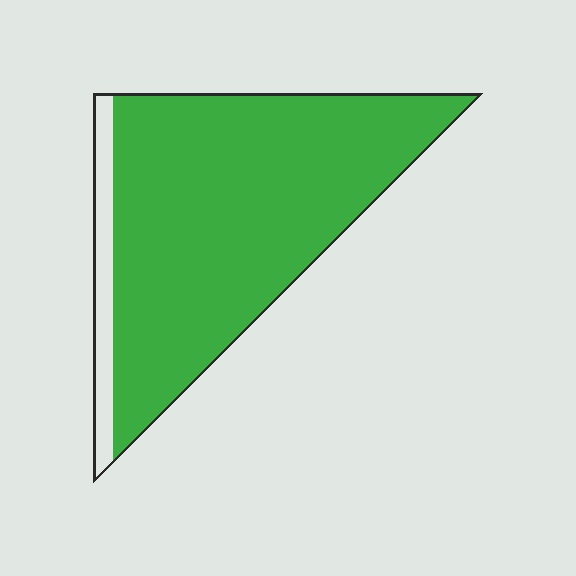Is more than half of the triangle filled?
Yes.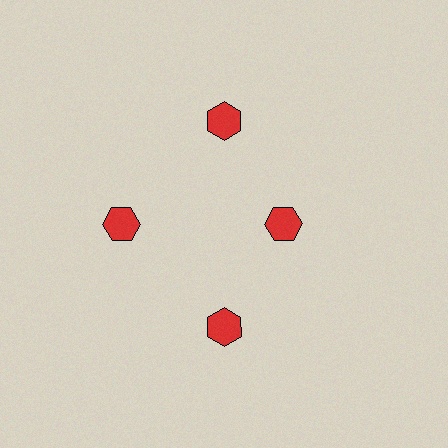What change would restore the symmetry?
The symmetry would be restored by moving it outward, back onto the ring so that all 4 hexagons sit at equal angles and equal distance from the center.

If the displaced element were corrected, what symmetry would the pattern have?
It would have 4-fold rotational symmetry — the pattern would map onto itself every 90 degrees.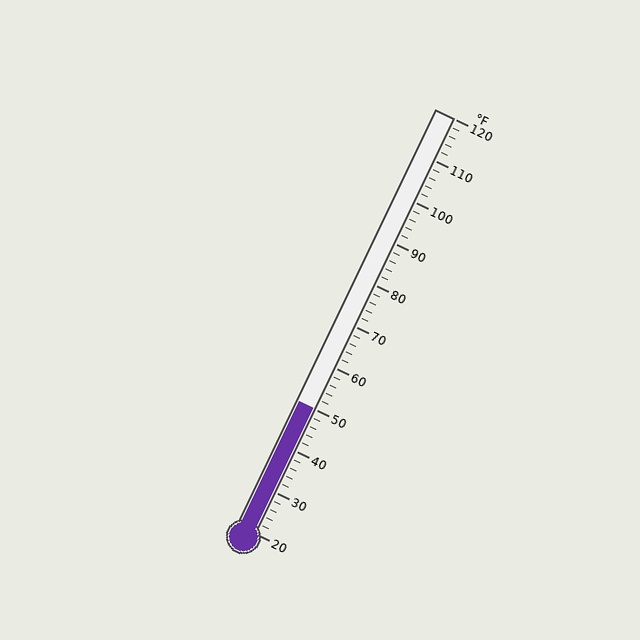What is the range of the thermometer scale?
The thermometer scale ranges from 20°F to 120°F.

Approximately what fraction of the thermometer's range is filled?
The thermometer is filled to approximately 30% of its range.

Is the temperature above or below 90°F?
The temperature is below 90°F.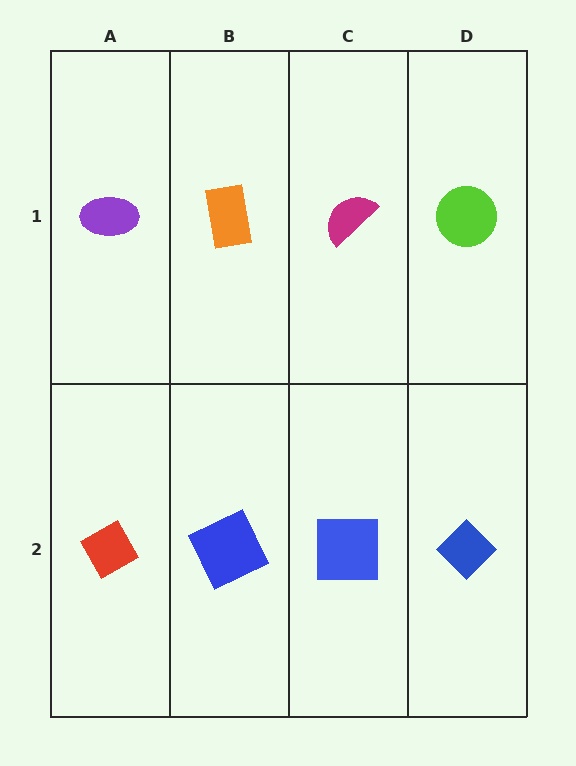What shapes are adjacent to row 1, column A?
A red diamond (row 2, column A), an orange rectangle (row 1, column B).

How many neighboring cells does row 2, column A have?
2.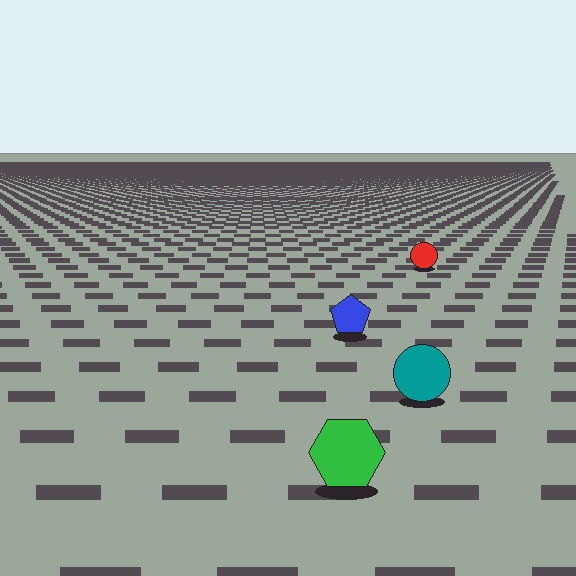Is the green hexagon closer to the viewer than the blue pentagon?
Yes. The green hexagon is closer — you can tell from the texture gradient: the ground texture is coarser near it.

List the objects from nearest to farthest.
From nearest to farthest: the green hexagon, the teal circle, the blue pentagon, the red circle.